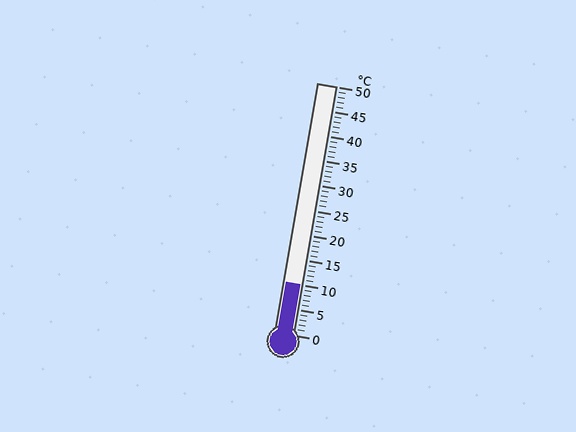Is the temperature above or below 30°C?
The temperature is below 30°C.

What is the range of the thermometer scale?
The thermometer scale ranges from 0°C to 50°C.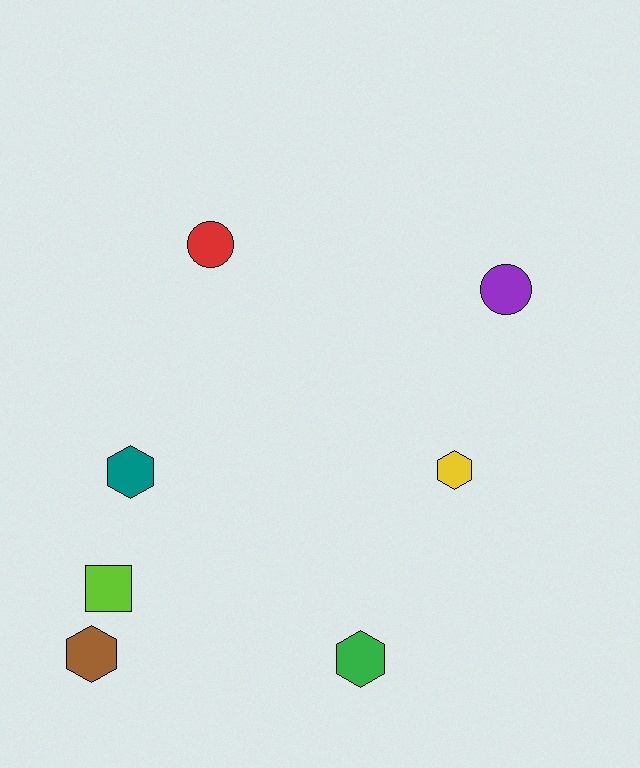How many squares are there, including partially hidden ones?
There is 1 square.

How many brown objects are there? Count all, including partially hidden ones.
There is 1 brown object.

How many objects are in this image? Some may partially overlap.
There are 7 objects.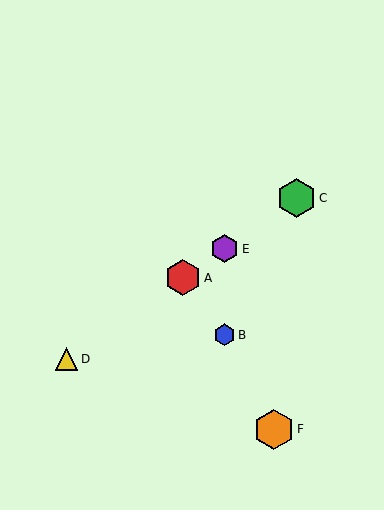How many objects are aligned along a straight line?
4 objects (A, C, D, E) are aligned along a straight line.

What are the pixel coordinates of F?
Object F is at (274, 429).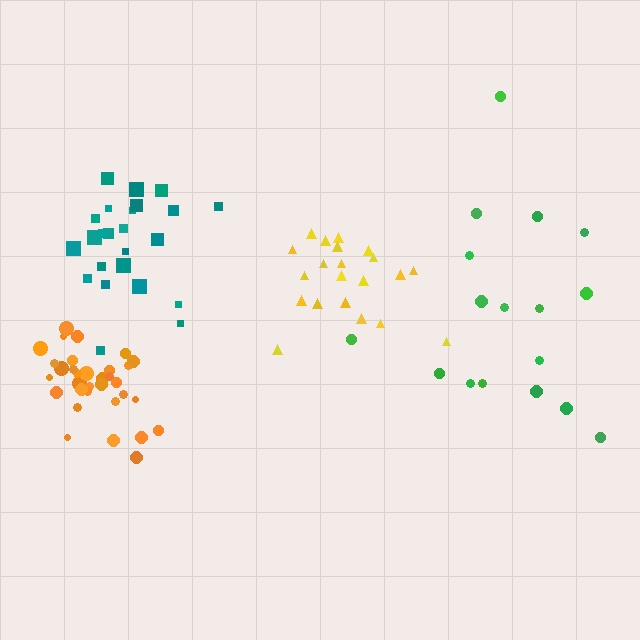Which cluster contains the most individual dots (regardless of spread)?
Orange (33).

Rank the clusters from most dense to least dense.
orange, teal, yellow, green.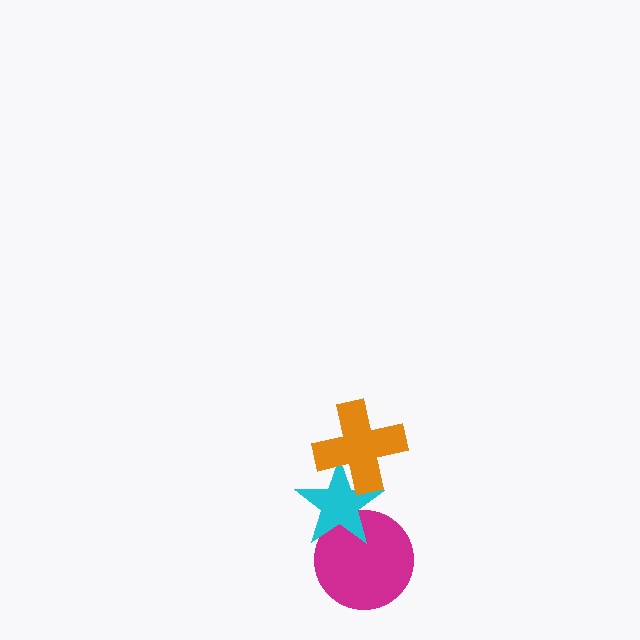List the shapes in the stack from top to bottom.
From top to bottom: the orange cross, the cyan star, the magenta circle.